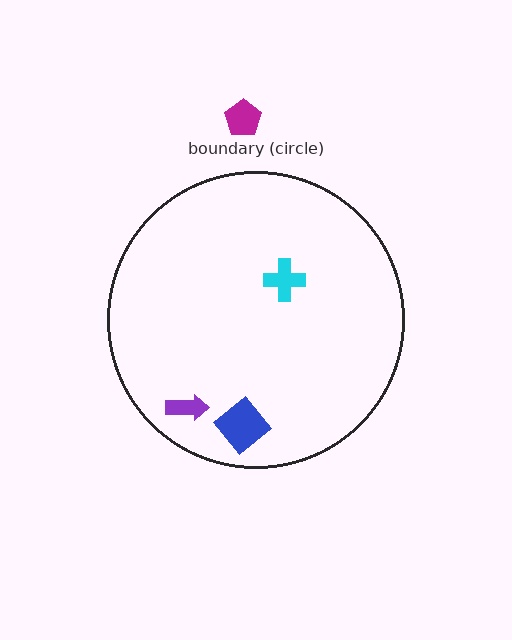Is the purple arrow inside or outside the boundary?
Inside.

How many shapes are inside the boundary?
3 inside, 1 outside.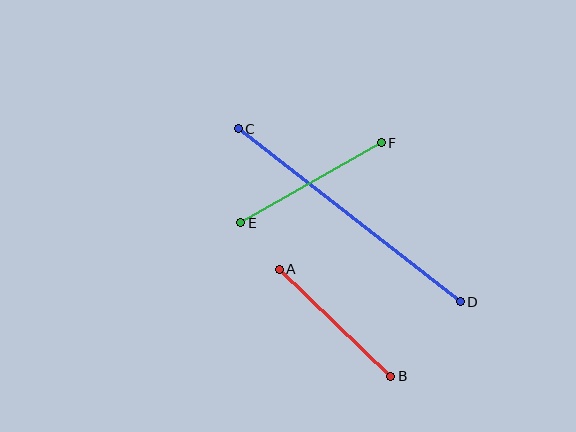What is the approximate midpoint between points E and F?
The midpoint is at approximately (311, 183) pixels.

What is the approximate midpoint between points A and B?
The midpoint is at approximately (335, 323) pixels.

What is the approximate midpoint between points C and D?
The midpoint is at approximately (349, 215) pixels.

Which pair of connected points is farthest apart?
Points C and D are farthest apart.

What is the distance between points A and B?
The distance is approximately 154 pixels.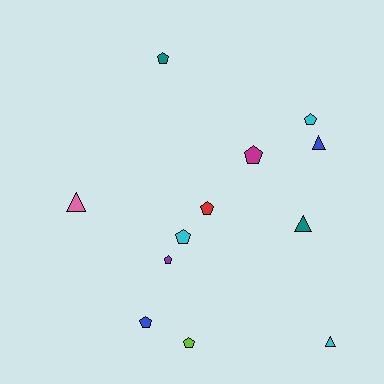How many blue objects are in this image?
There are 2 blue objects.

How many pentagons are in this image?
There are 8 pentagons.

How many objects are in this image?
There are 12 objects.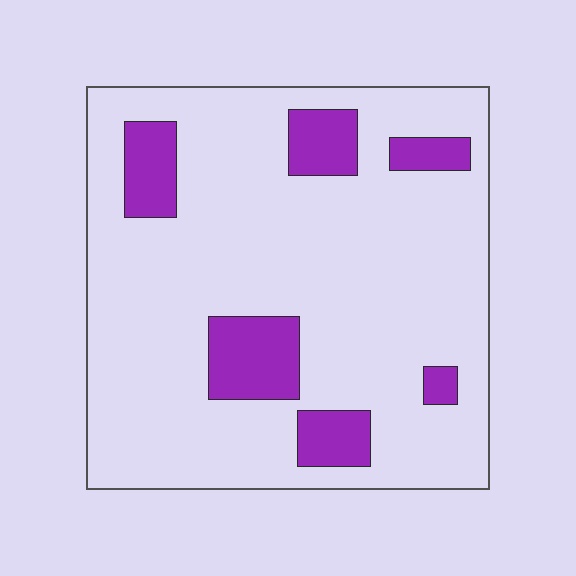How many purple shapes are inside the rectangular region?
6.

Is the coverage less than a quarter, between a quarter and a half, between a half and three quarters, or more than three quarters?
Less than a quarter.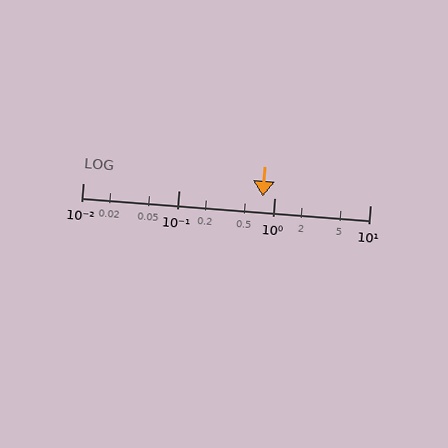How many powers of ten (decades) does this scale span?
The scale spans 3 decades, from 0.01 to 10.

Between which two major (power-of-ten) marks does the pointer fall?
The pointer is between 0.1 and 1.